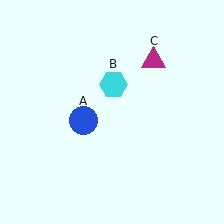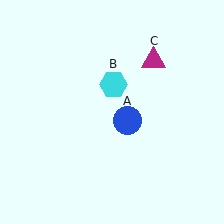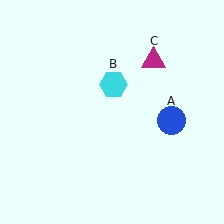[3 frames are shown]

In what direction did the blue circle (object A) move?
The blue circle (object A) moved right.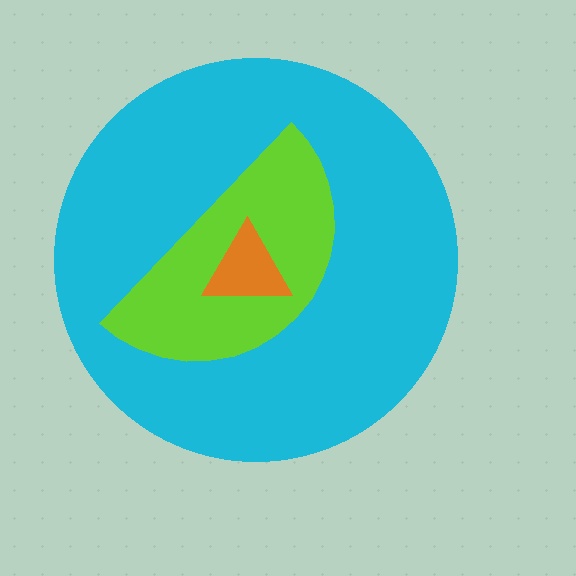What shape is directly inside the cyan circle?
The lime semicircle.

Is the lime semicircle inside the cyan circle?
Yes.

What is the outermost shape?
The cyan circle.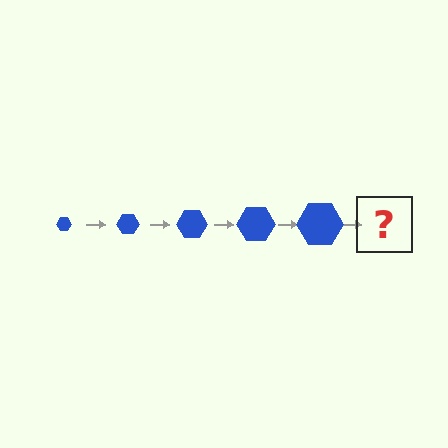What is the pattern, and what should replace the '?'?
The pattern is that the hexagon gets progressively larger each step. The '?' should be a blue hexagon, larger than the previous one.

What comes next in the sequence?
The next element should be a blue hexagon, larger than the previous one.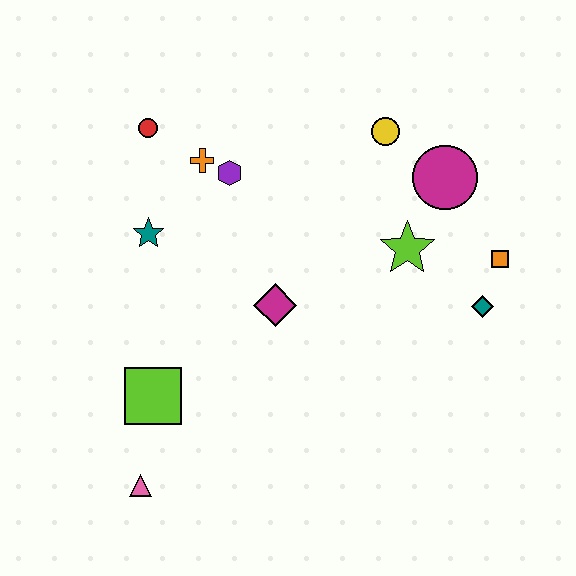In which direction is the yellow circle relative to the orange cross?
The yellow circle is to the right of the orange cross.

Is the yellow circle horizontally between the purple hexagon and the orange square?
Yes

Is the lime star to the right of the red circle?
Yes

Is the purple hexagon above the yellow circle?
No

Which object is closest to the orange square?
The teal diamond is closest to the orange square.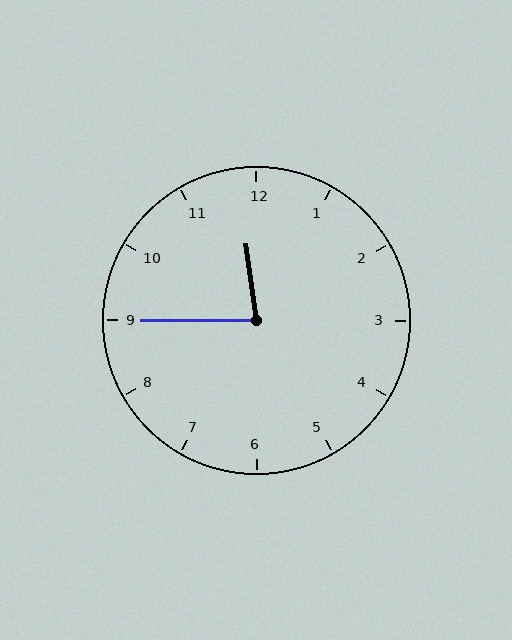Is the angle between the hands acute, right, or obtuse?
It is acute.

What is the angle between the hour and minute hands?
Approximately 82 degrees.